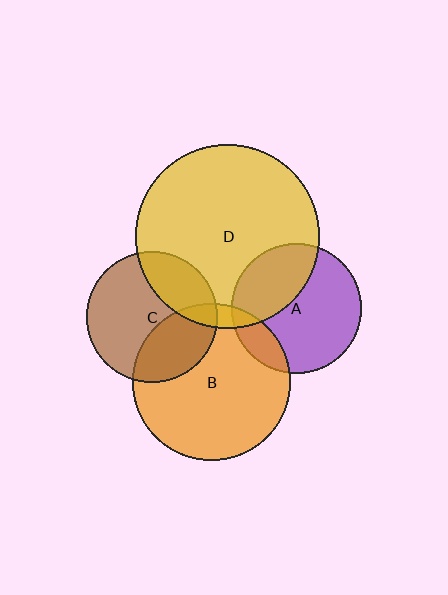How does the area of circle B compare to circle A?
Approximately 1.5 times.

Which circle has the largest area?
Circle D (yellow).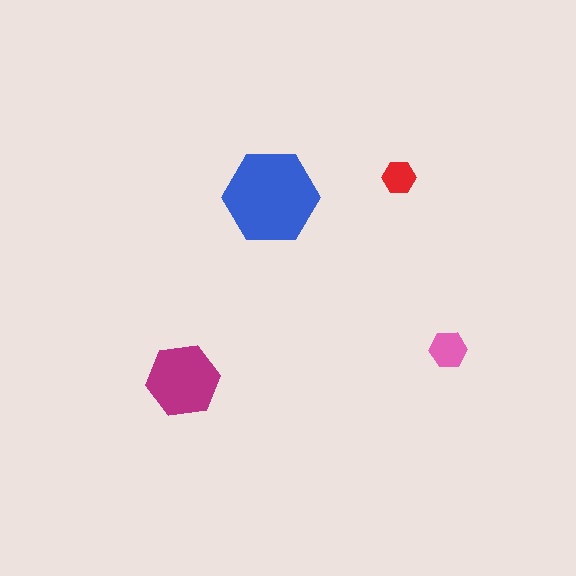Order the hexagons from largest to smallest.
the blue one, the magenta one, the pink one, the red one.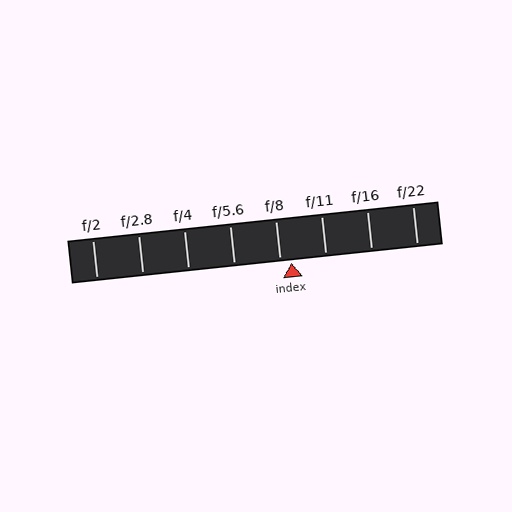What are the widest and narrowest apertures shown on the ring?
The widest aperture shown is f/2 and the narrowest is f/22.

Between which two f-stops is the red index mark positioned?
The index mark is between f/8 and f/11.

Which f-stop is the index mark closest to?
The index mark is closest to f/8.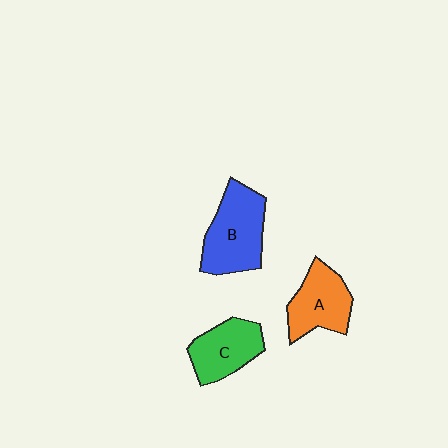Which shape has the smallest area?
Shape C (green).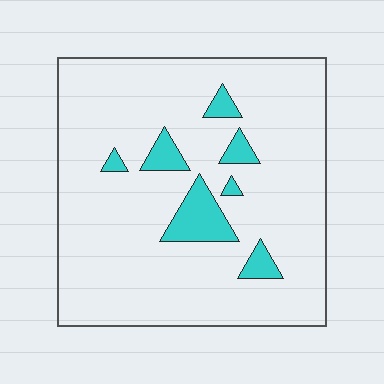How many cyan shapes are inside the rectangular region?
7.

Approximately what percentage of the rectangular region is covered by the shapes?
Approximately 10%.